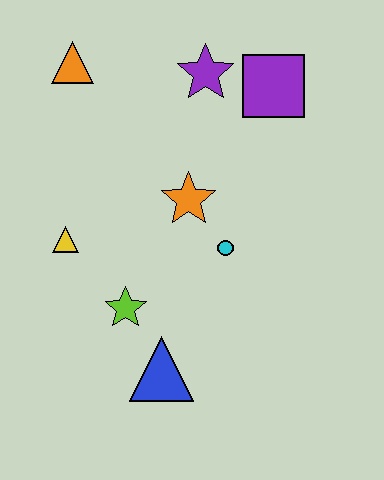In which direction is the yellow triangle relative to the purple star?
The yellow triangle is below the purple star.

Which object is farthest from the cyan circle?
The orange triangle is farthest from the cyan circle.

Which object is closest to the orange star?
The cyan circle is closest to the orange star.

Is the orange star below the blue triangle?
No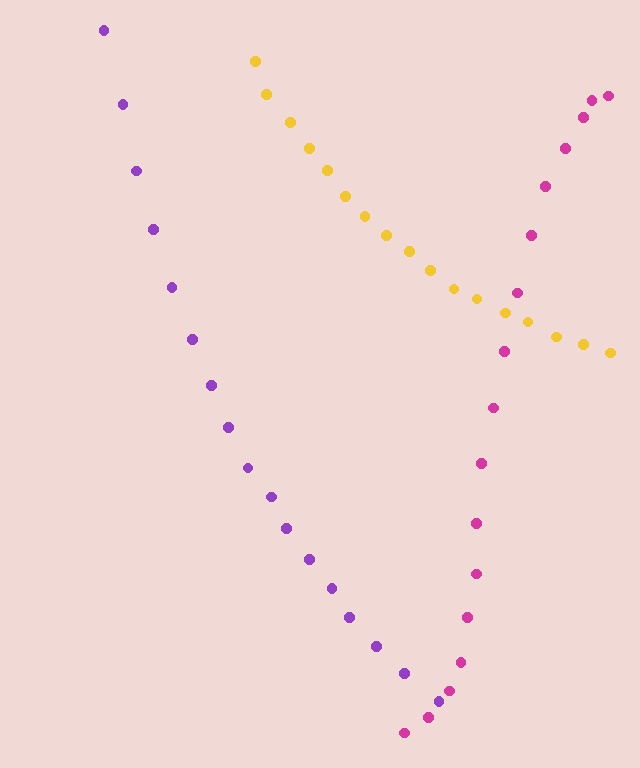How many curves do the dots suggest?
There are 3 distinct paths.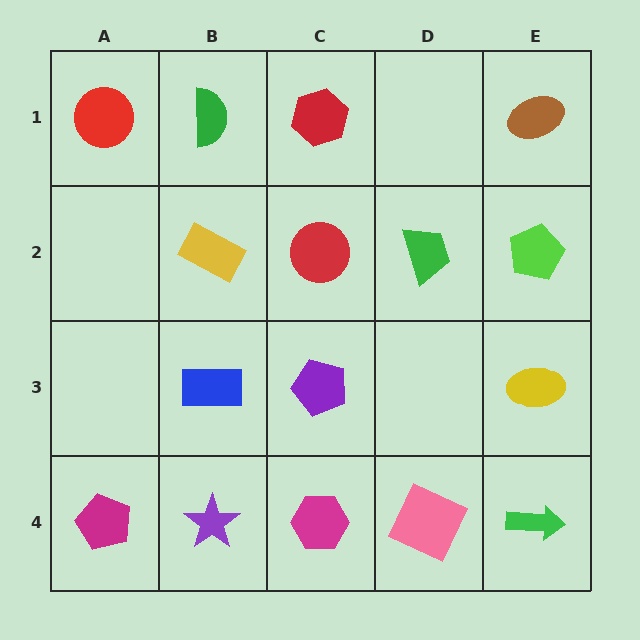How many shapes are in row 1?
4 shapes.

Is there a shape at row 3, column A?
No, that cell is empty.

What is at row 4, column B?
A purple star.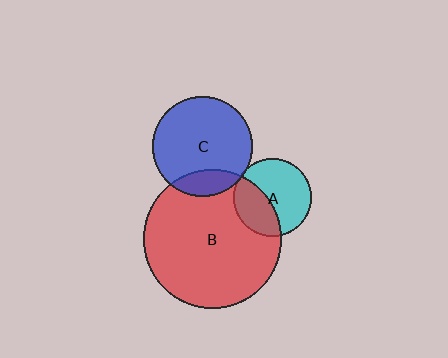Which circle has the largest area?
Circle B (red).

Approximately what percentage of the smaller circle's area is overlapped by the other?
Approximately 15%.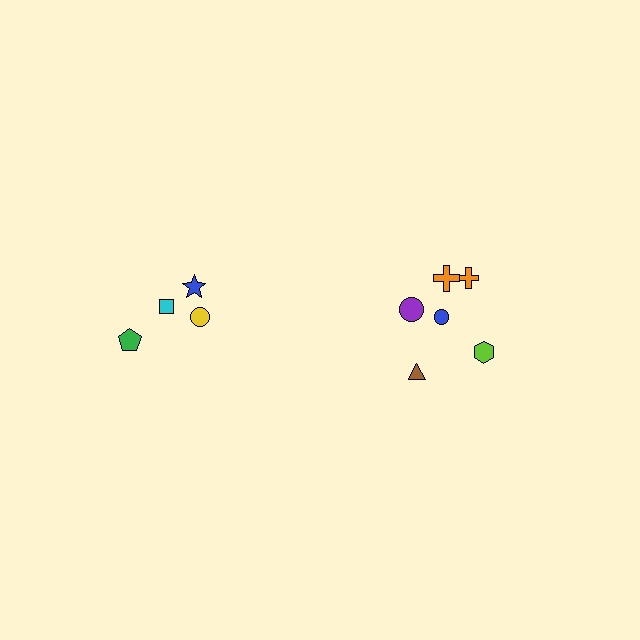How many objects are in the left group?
There are 4 objects.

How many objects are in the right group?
There are 6 objects.